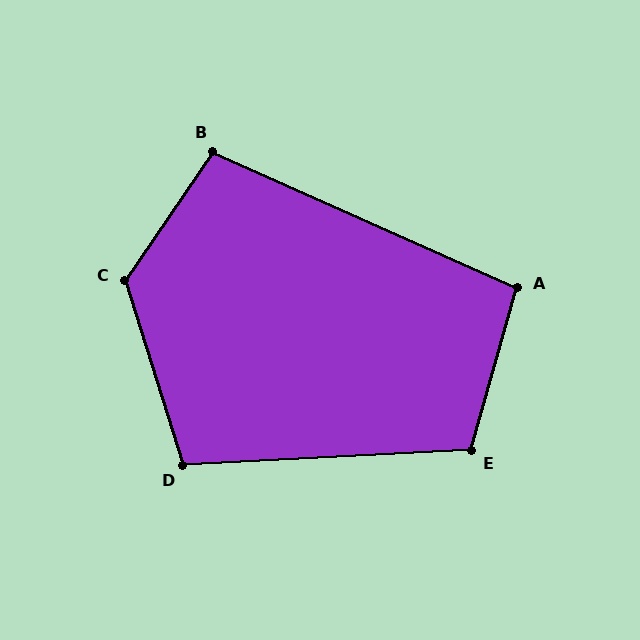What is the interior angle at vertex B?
Approximately 100 degrees (obtuse).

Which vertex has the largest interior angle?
C, at approximately 128 degrees.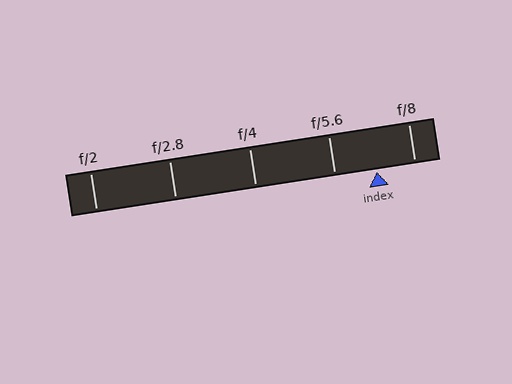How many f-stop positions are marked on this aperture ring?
There are 5 f-stop positions marked.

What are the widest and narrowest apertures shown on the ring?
The widest aperture shown is f/2 and the narrowest is f/8.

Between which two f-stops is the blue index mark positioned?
The index mark is between f/5.6 and f/8.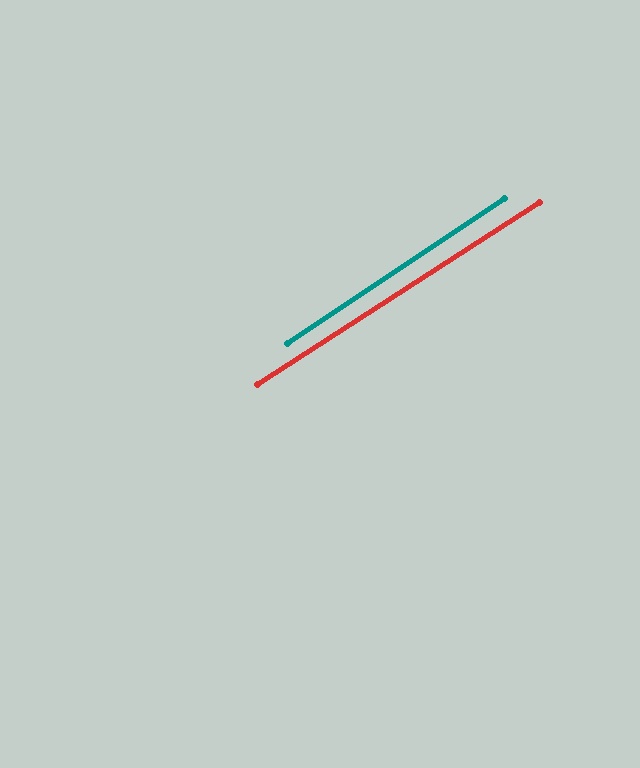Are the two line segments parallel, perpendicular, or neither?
Parallel — their directions differ by only 1.0°.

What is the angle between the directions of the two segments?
Approximately 1 degree.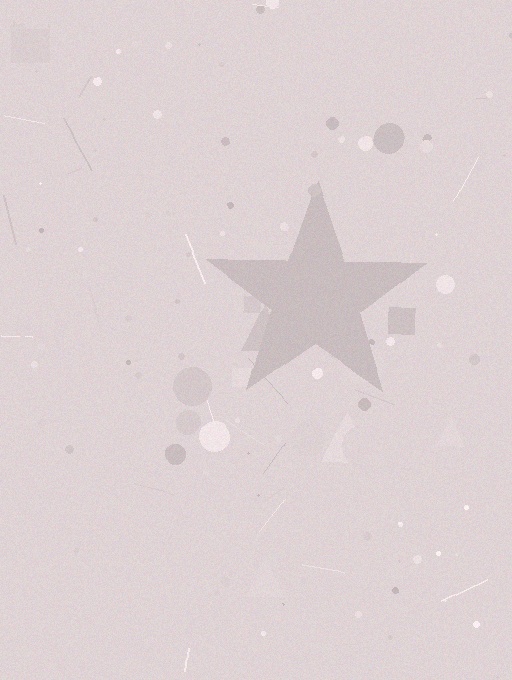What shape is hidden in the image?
A star is hidden in the image.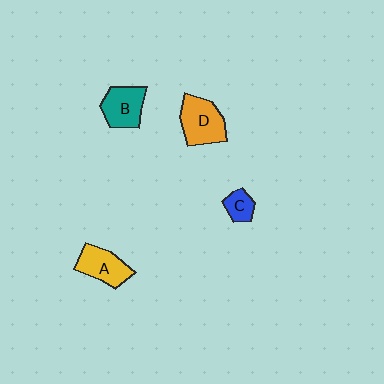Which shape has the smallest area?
Shape C (blue).